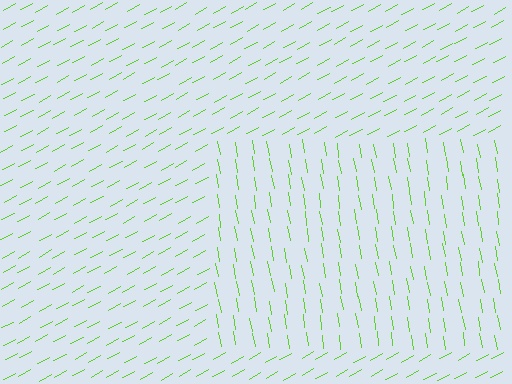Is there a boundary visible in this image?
Yes, there is a texture boundary formed by a change in line orientation.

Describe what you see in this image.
The image is filled with small lime line segments. A rectangle region in the image has lines oriented differently from the surrounding lines, creating a visible texture boundary.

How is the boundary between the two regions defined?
The boundary is defined purely by a change in line orientation (approximately 71 degrees difference). All lines are the same color and thickness.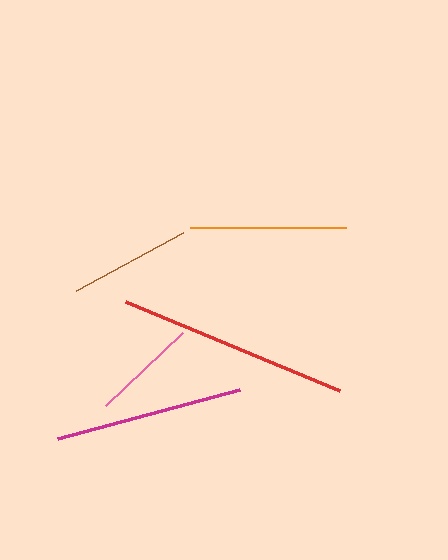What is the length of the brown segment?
The brown segment is approximately 122 pixels long.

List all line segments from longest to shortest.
From longest to shortest: red, magenta, orange, brown, pink.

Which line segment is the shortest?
The pink line is the shortest at approximately 107 pixels.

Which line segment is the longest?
The red line is the longest at approximately 232 pixels.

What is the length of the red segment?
The red segment is approximately 232 pixels long.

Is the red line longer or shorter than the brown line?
The red line is longer than the brown line.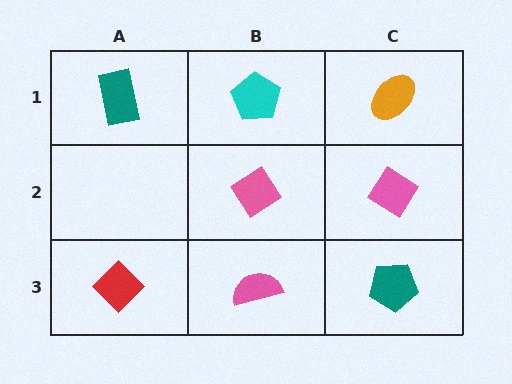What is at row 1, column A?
A teal rectangle.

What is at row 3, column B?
A pink semicircle.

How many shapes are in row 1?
3 shapes.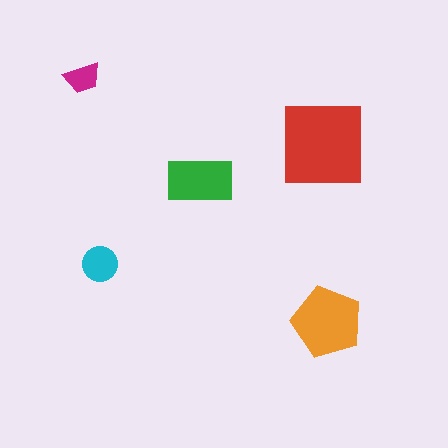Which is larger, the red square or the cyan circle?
The red square.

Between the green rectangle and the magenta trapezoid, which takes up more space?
The green rectangle.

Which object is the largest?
The red square.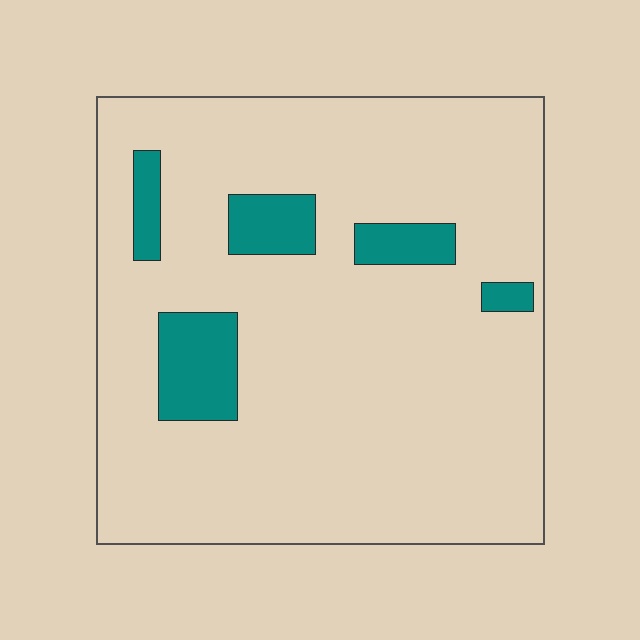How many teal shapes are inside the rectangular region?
5.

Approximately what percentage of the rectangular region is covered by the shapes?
Approximately 10%.